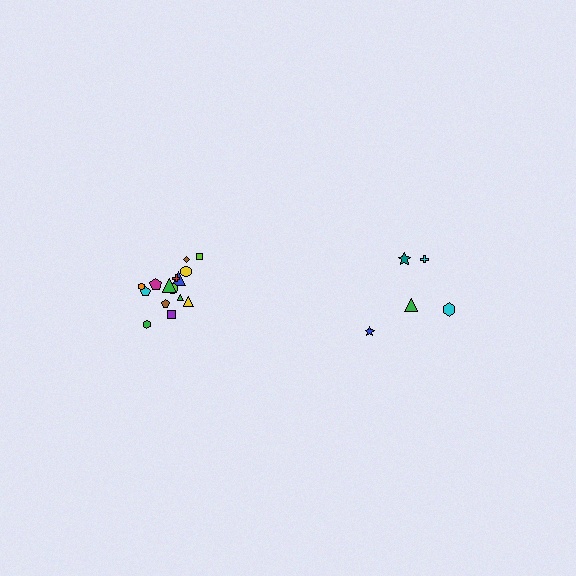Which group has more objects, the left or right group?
The left group.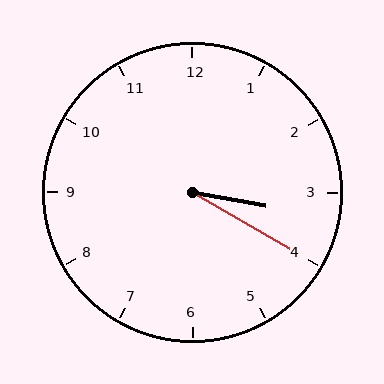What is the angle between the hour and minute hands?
Approximately 20 degrees.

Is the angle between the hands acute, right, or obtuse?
It is acute.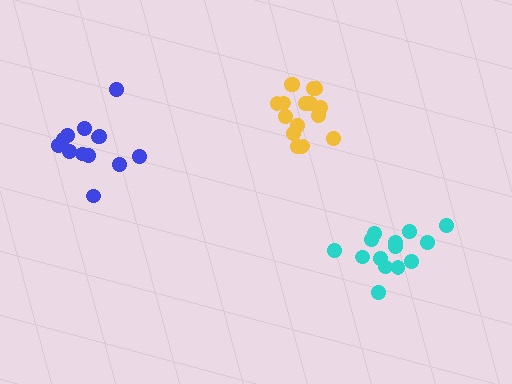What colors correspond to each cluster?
The clusters are colored: cyan, blue, yellow.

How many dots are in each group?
Group 1: 14 dots, Group 2: 13 dots, Group 3: 17 dots (44 total).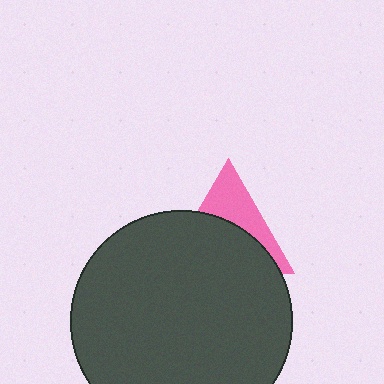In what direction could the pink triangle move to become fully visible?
The pink triangle could move up. That would shift it out from behind the dark gray circle entirely.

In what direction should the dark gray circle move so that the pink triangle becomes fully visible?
The dark gray circle should move down. That is the shortest direction to clear the overlap and leave the pink triangle fully visible.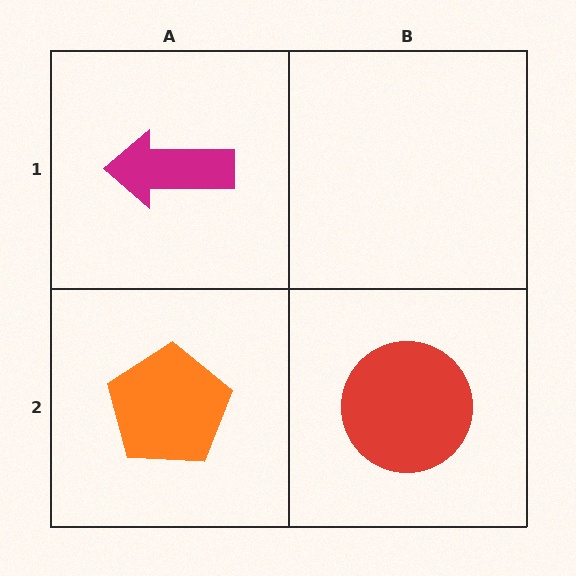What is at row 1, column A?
A magenta arrow.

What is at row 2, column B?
A red circle.